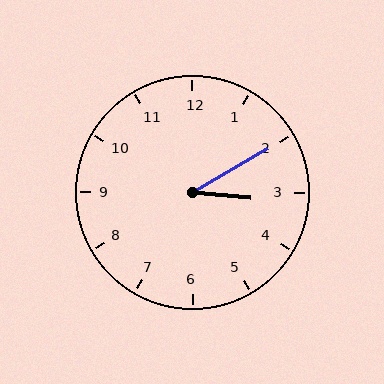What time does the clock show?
3:10.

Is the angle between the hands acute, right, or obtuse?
It is acute.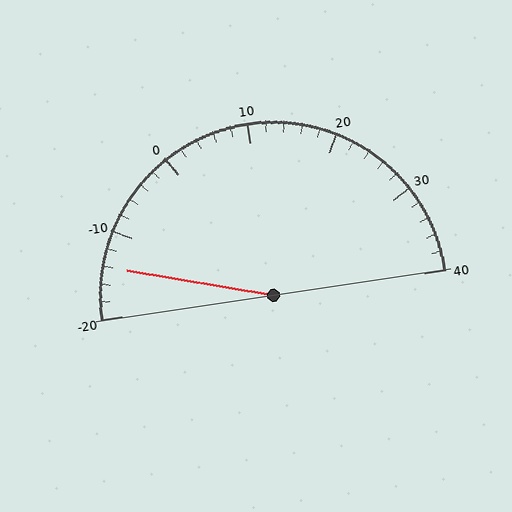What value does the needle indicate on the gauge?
The needle indicates approximately -14.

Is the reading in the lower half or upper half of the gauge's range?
The reading is in the lower half of the range (-20 to 40).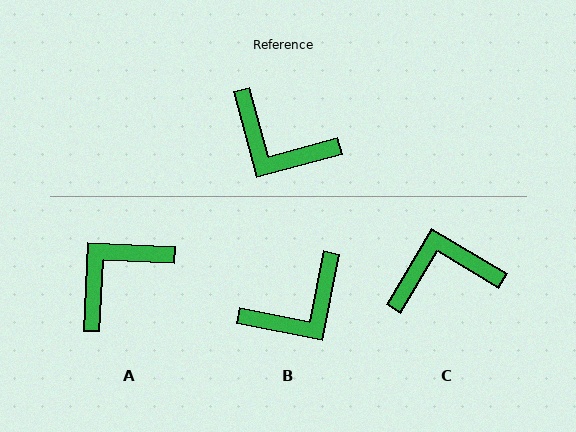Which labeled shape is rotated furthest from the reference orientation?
C, about 136 degrees away.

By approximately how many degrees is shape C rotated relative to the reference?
Approximately 136 degrees clockwise.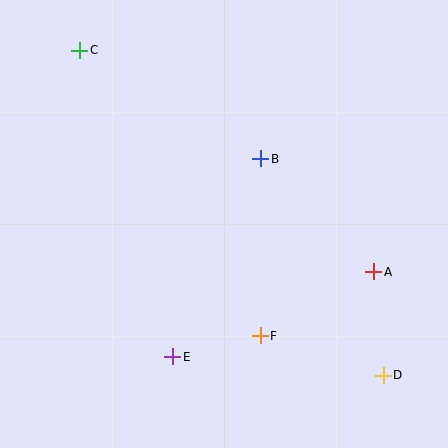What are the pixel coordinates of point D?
Point D is at (383, 375).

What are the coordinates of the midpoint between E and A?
The midpoint between E and A is at (273, 314).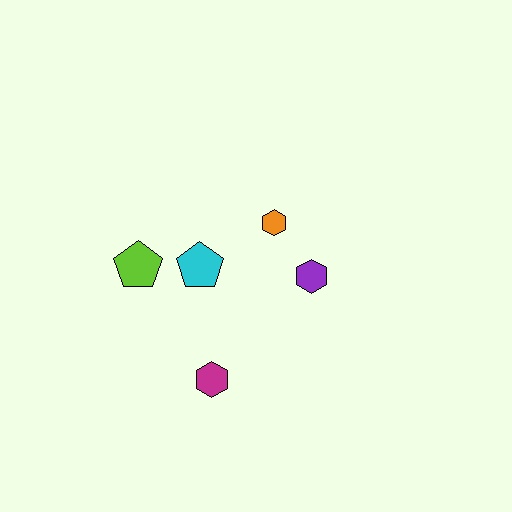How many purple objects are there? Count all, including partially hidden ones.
There is 1 purple object.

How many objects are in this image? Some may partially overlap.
There are 5 objects.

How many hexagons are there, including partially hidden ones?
There are 3 hexagons.